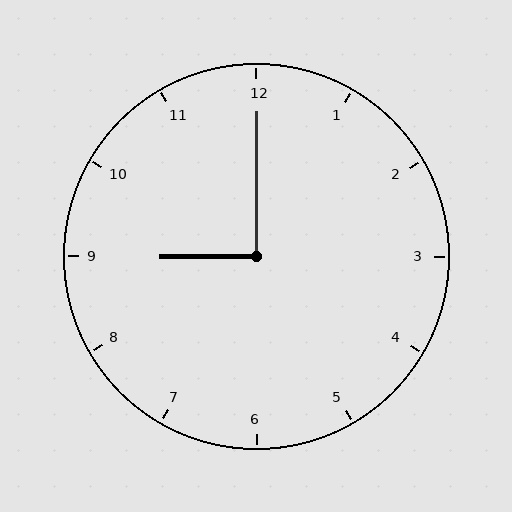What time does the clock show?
9:00.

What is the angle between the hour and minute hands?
Approximately 90 degrees.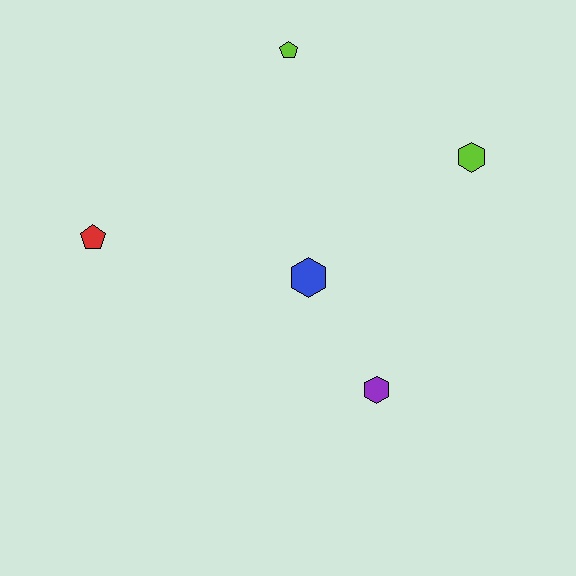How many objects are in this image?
There are 5 objects.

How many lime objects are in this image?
There are 2 lime objects.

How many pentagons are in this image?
There are 2 pentagons.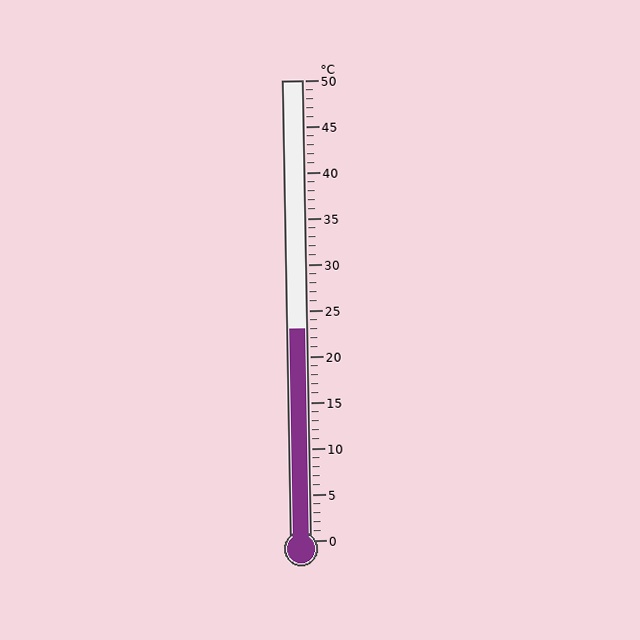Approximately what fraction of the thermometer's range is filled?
The thermometer is filled to approximately 45% of its range.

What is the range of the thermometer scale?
The thermometer scale ranges from 0°C to 50°C.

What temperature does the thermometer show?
The thermometer shows approximately 23°C.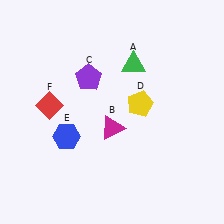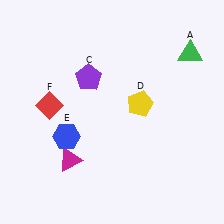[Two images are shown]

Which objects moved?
The objects that moved are: the green triangle (A), the magenta triangle (B).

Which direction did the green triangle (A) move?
The green triangle (A) moved right.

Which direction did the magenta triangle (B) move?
The magenta triangle (B) moved left.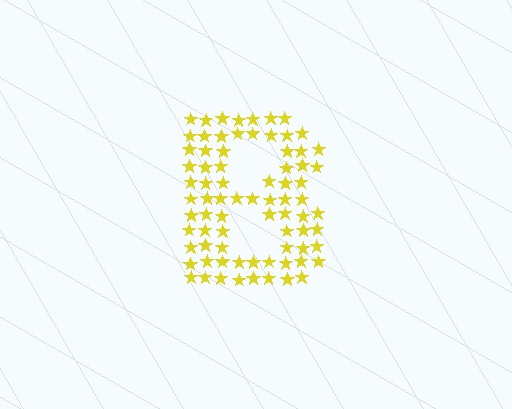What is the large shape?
The large shape is the letter B.